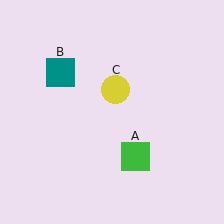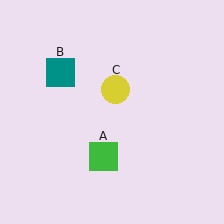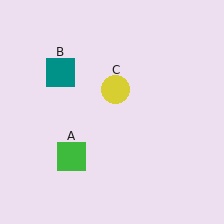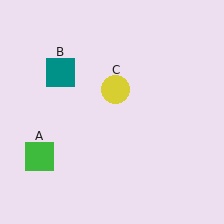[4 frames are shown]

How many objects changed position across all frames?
1 object changed position: green square (object A).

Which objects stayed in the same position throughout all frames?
Teal square (object B) and yellow circle (object C) remained stationary.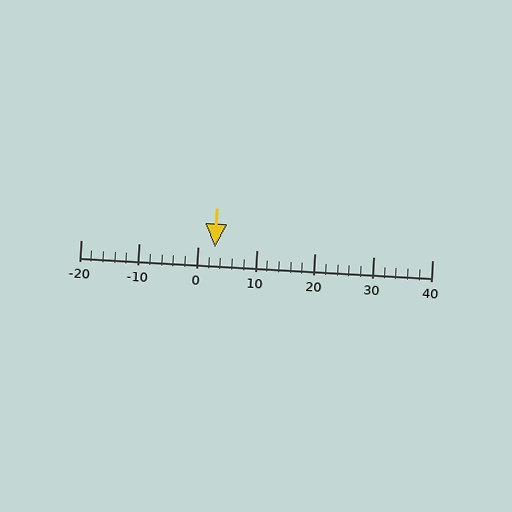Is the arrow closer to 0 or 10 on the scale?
The arrow is closer to 0.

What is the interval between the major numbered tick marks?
The major tick marks are spaced 10 units apart.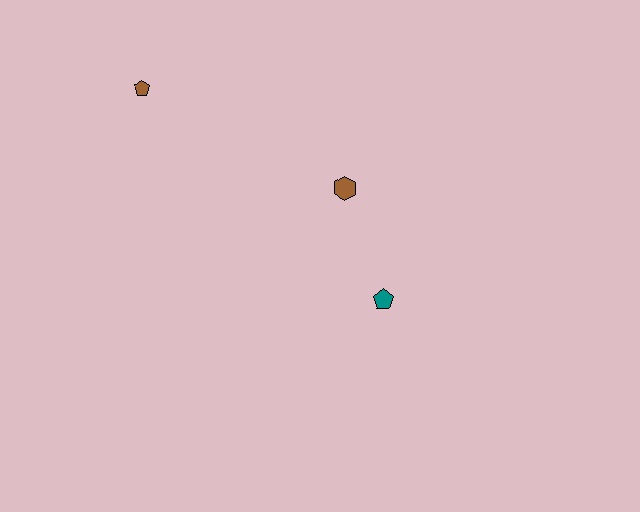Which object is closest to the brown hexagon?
The teal pentagon is closest to the brown hexagon.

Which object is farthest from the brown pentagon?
The teal pentagon is farthest from the brown pentagon.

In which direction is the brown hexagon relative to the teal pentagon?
The brown hexagon is above the teal pentagon.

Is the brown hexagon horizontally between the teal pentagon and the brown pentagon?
Yes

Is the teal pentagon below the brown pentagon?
Yes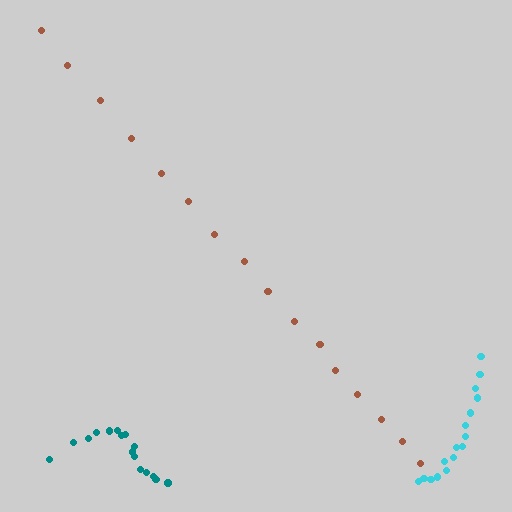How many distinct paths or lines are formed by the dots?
There are 3 distinct paths.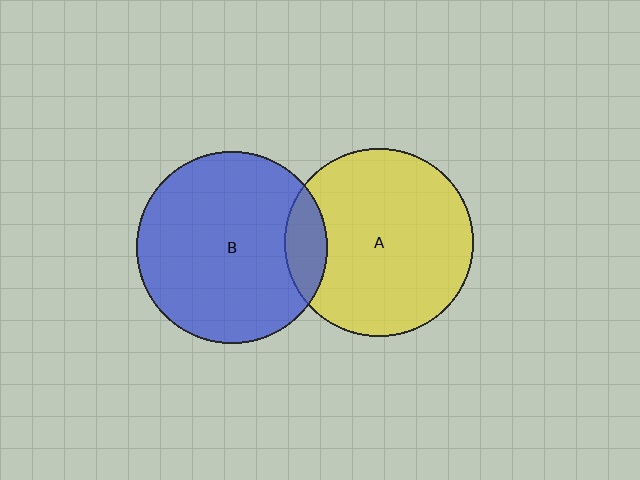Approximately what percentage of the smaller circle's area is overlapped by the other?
Approximately 15%.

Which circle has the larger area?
Circle B (blue).